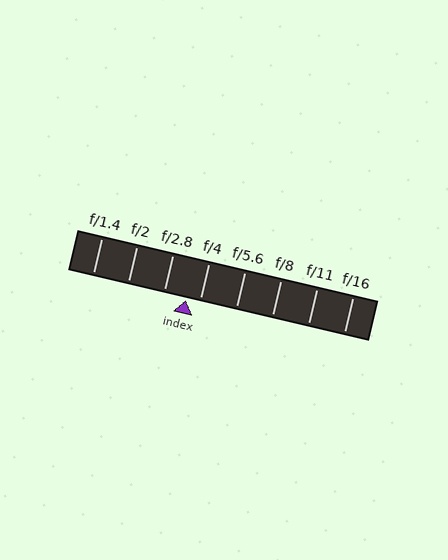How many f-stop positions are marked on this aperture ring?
There are 8 f-stop positions marked.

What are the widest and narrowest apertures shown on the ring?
The widest aperture shown is f/1.4 and the narrowest is f/16.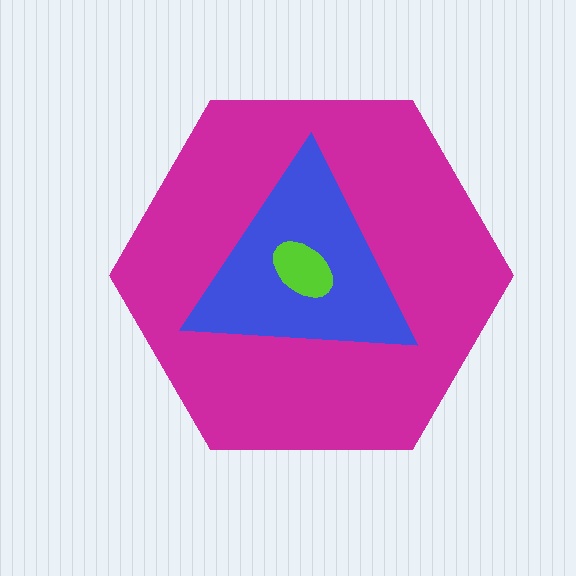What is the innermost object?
The lime ellipse.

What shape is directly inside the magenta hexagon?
The blue triangle.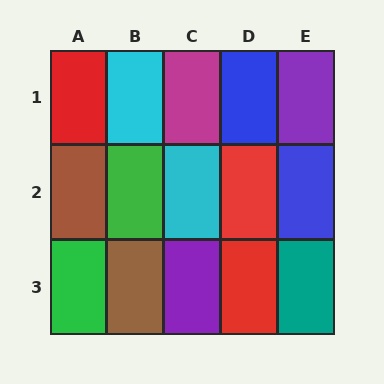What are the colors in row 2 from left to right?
Brown, green, cyan, red, blue.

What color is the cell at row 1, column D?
Blue.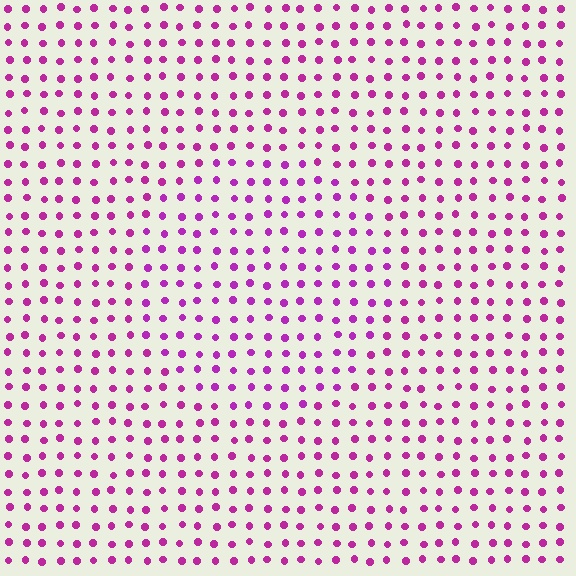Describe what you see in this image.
The image is filled with small magenta elements in a uniform arrangement. A circle-shaped region is visible where the elements are tinted to a slightly different hue, forming a subtle color boundary.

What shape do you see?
I see a circle.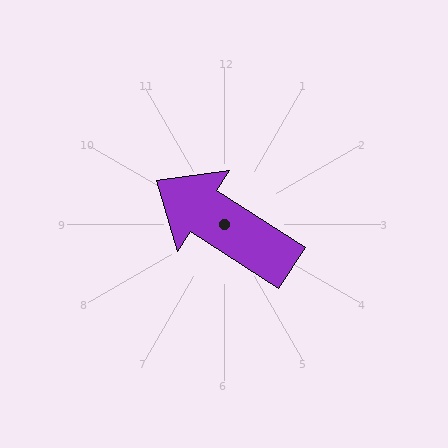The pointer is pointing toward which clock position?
Roughly 10 o'clock.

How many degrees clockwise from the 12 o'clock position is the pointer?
Approximately 303 degrees.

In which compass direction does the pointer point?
Northwest.